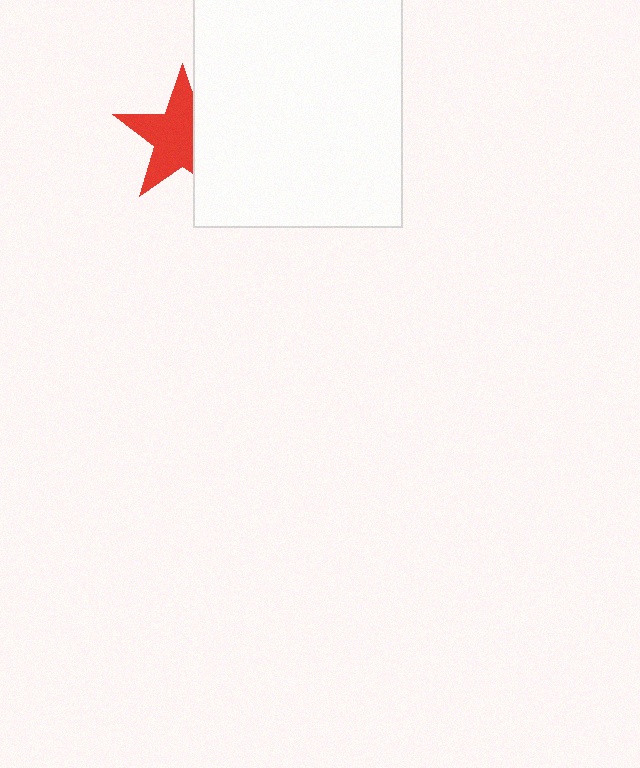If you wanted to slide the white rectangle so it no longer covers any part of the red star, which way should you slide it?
Slide it right — that is the most direct way to separate the two shapes.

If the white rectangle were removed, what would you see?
You would see the complete red star.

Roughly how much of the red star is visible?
Most of it is visible (roughly 66%).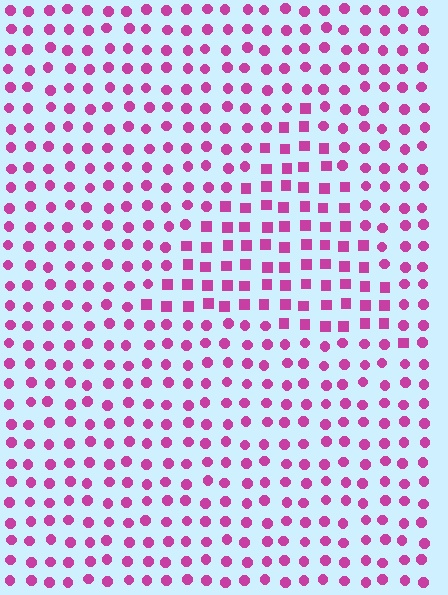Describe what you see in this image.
The image is filled with small magenta elements arranged in a uniform grid. A triangle-shaped region contains squares, while the surrounding area contains circles. The boundary is defined purely by the change in element shape.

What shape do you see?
I see a triangle.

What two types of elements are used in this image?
The image uses squares inside the triangle region and circles outside it.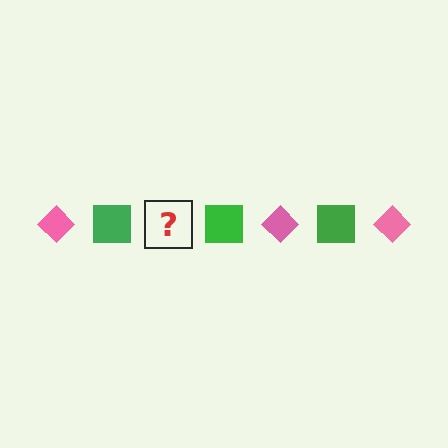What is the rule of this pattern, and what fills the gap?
The rule is that the pattern alternates between pink diamond and green square. The gap should be filled with a pink diamond.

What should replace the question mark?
The question mark should be replaced with a pink diamond.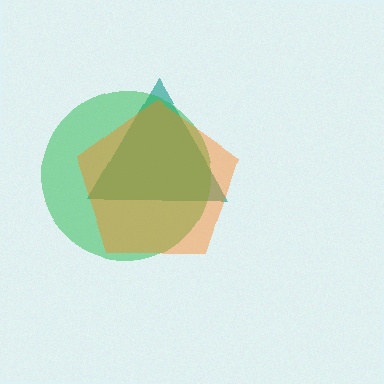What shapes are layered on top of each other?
The layered shapes are: a teal triangle, a green circle, an orange pentagon.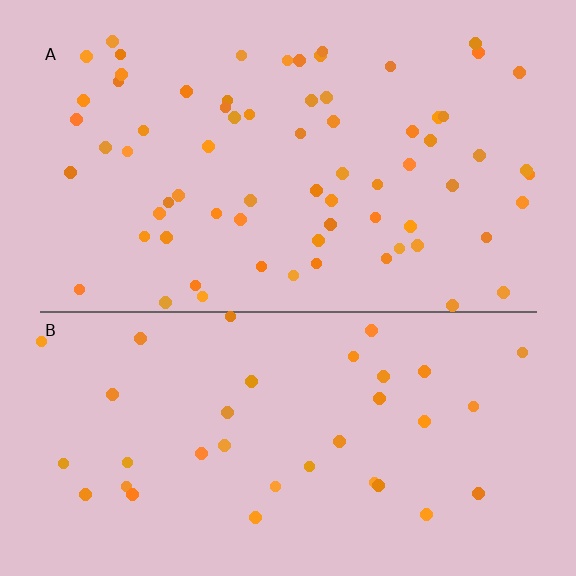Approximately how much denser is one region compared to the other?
Approximately 2.0× — region A over region B.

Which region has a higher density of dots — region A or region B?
A (the top).